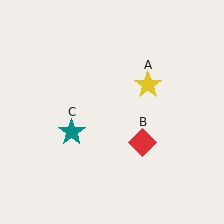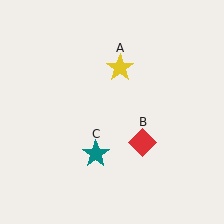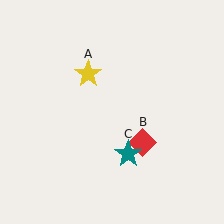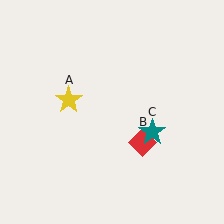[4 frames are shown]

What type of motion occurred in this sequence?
The yellow star (object A), teal star (object C) rotated counterclockwise around the center of the scene.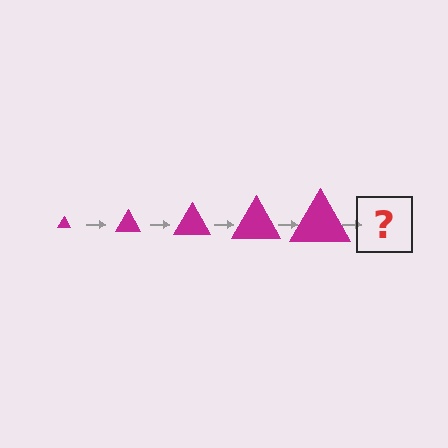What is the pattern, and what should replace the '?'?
The pattern is that the triangle gets progressively larger each step. The '?' should be a magenta triangle, larger than the previous one.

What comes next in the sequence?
The next element should be a magenta triangle, larger than the previous one.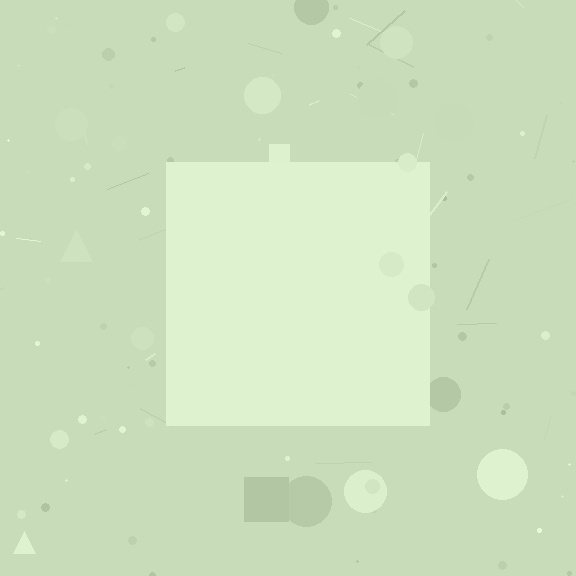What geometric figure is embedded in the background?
A square is embedded in the background.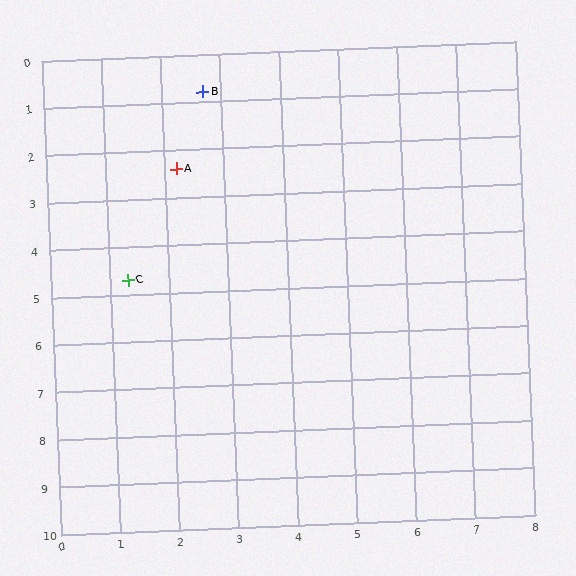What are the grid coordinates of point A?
Point A is at approximately (2.2, 2.4).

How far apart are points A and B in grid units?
Points A and B are about 1.7 grid units apart.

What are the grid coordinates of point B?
Point B is at approximately (2.7, 0.8).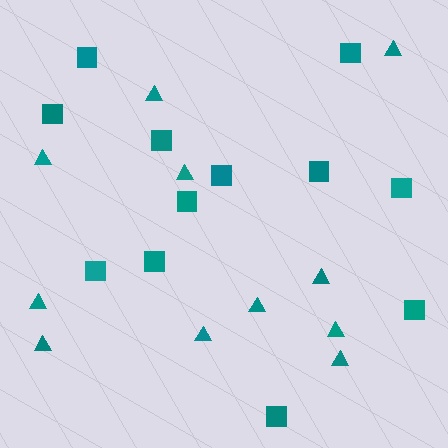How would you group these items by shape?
There are 2 groups: one group of squares (12) and one group of triangles (11).